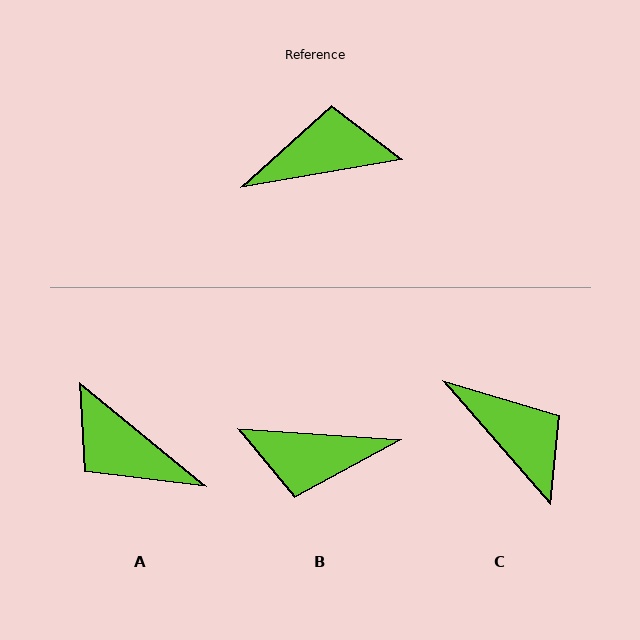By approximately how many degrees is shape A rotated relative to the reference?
Approximately 131 degrees counter-clockwise.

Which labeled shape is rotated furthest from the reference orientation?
B, about 167 degrees away.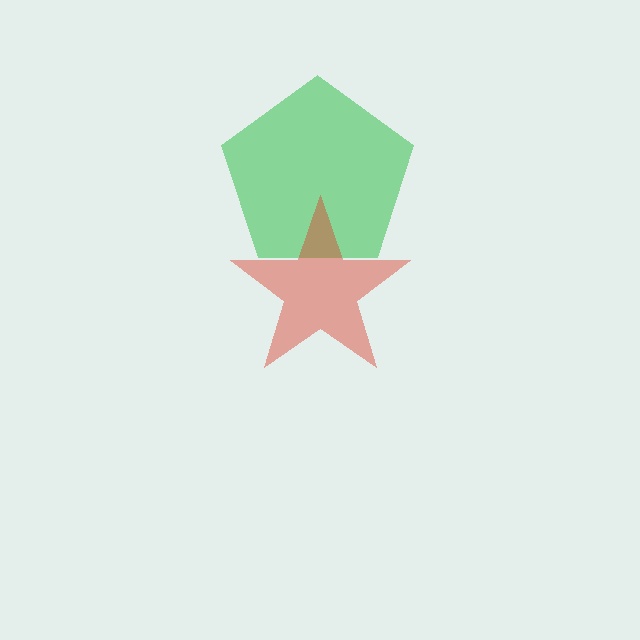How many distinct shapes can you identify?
There are 2 distinct shapes: a green pentagon, a red star.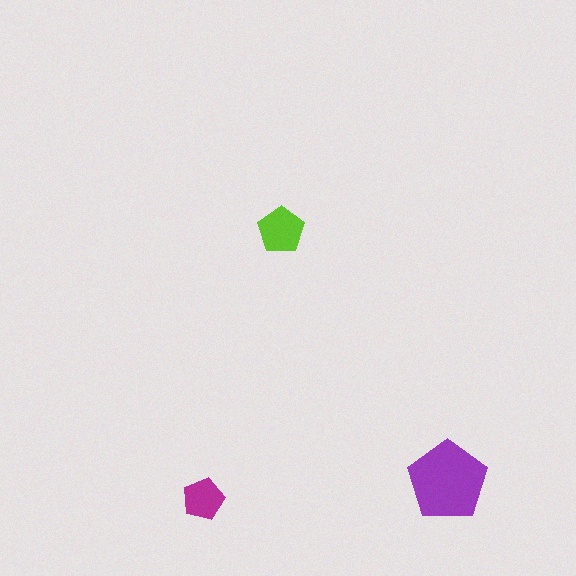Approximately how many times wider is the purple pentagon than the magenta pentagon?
About 2 times wider.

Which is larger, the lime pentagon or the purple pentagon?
The purple one.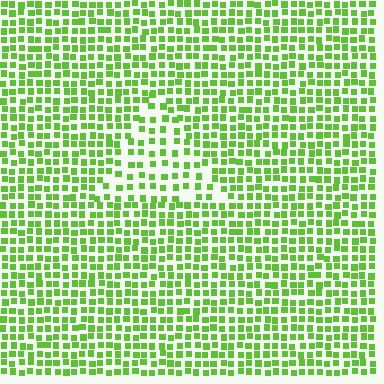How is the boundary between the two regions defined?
The boundary is defined by a change in element density (approximately 1.7x ratio). All elements are the same color, size, and shape.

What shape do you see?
I see a triangle.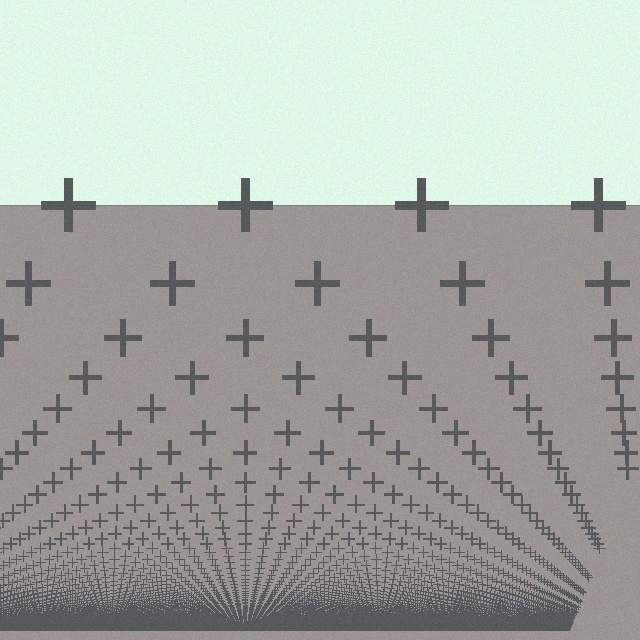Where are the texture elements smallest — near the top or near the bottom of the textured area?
Near the bottom.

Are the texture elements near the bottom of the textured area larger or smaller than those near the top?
Smaller. The gradient is inverted — elements near the bottom are smaller and denser.